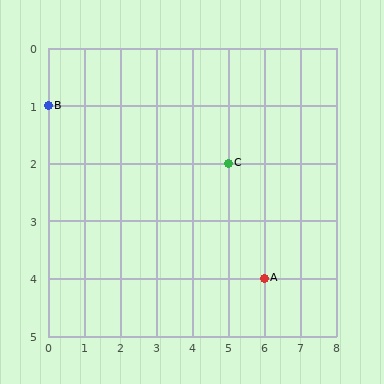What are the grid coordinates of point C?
Point C is at grid coordinates (5, 2).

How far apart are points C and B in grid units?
Points C and B are 5 columns and 1 row apart (about 5.1 grid units diagonally).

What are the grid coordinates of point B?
Point B is at grid coordinates (0, 1).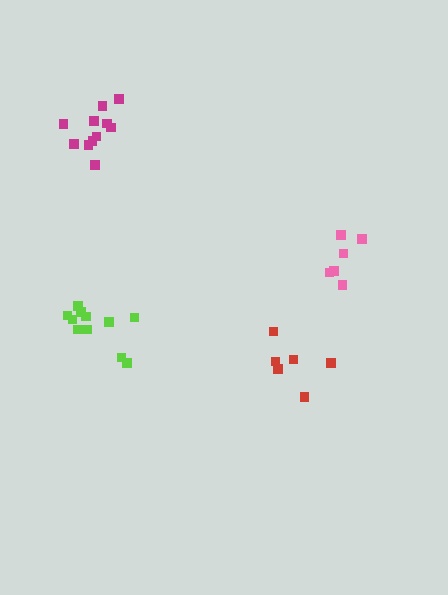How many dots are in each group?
Group 1: 11 dots, Group 2: 6 dots, Group 3: 11 dots, Group 4: 6 dots (34 total).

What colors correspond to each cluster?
The clusters are colored: magenta, red, lime, pink.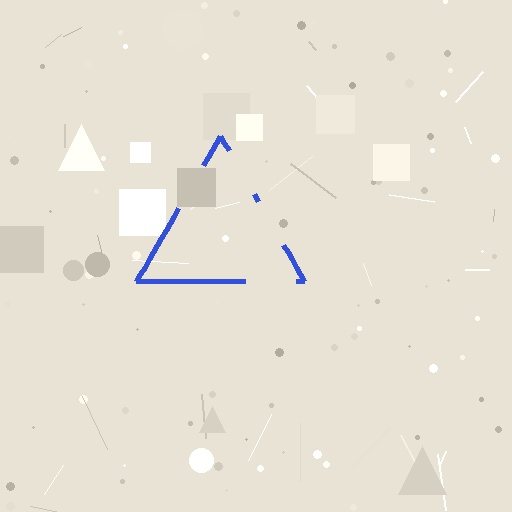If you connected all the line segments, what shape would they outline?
They would outline a triangle.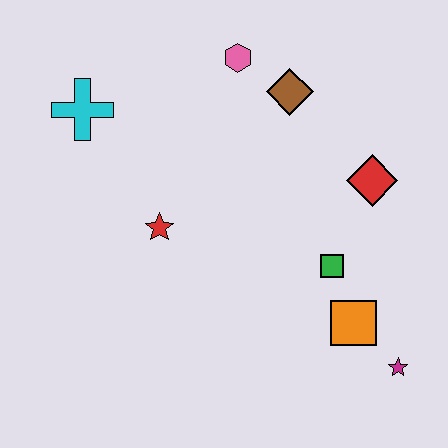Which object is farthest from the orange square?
The cyan cross is farthest from the orange square.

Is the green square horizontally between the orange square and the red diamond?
No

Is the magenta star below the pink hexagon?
Yes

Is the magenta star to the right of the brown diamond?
Yes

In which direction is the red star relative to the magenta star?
The red star is to the left of the magenta star.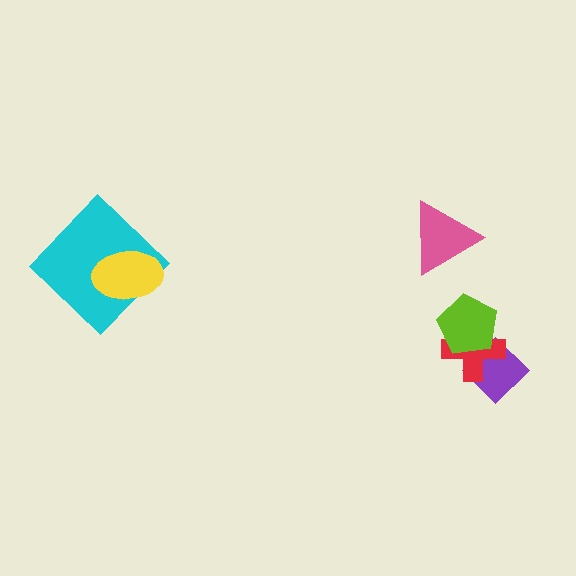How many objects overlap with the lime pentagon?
2 objects overlap with the lime pentagon.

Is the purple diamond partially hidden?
Yes, it is partially covered by another shape.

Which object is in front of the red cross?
The lime pentagon is in front of the red cross.